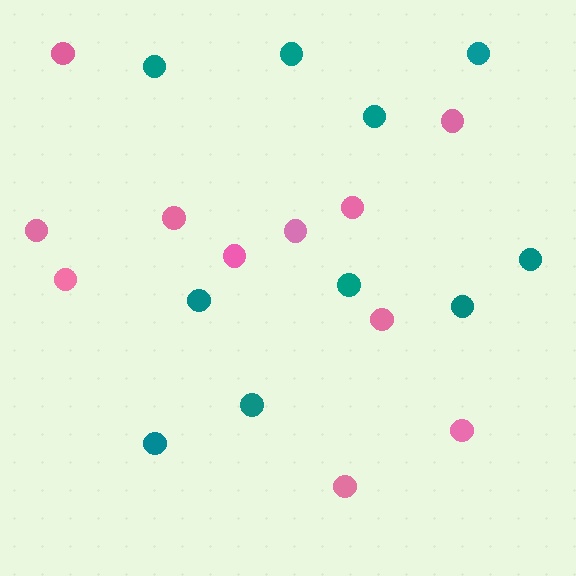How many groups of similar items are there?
There are 2 groups: one group of teal circles (10) and one group of pink circles (11).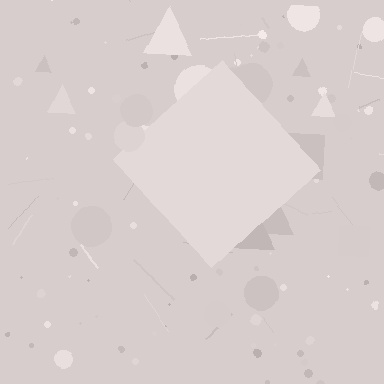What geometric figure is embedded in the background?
A diamond is embedded in the background.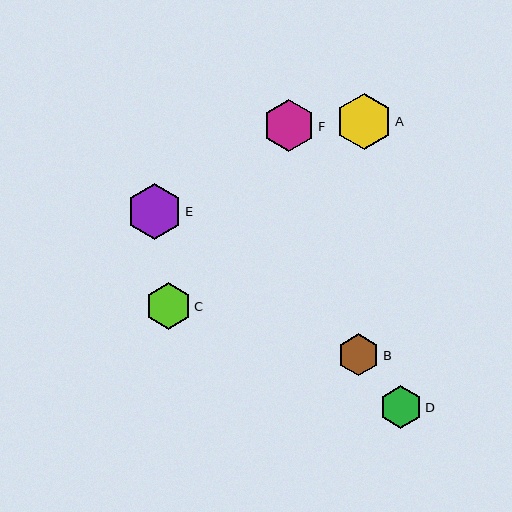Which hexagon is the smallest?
Hexagon B is the smallest with a size of approximately 42 pixels.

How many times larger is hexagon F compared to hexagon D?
Hexagon F is approximately 1.2 times the size of hexagon D.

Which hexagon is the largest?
Hexagon A is the largest with a size of approximately 56 pixels.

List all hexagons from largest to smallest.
From largest to smallest: A, E, F, C, D, B.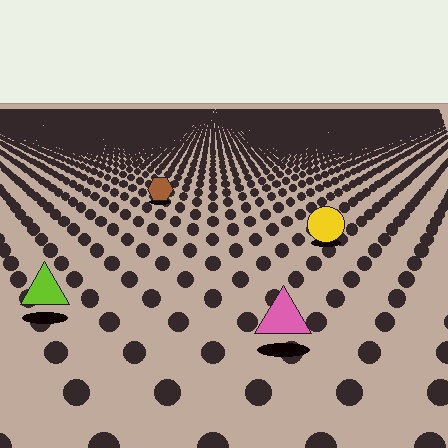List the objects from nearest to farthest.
From nearest to farthest: the pink triangle, the lime triangle, the yellow circle, the brown hexagon.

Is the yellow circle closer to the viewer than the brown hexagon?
Yes. The yellow circle is closer — you can tell from the texture gradient: the ground texture is coarser near it.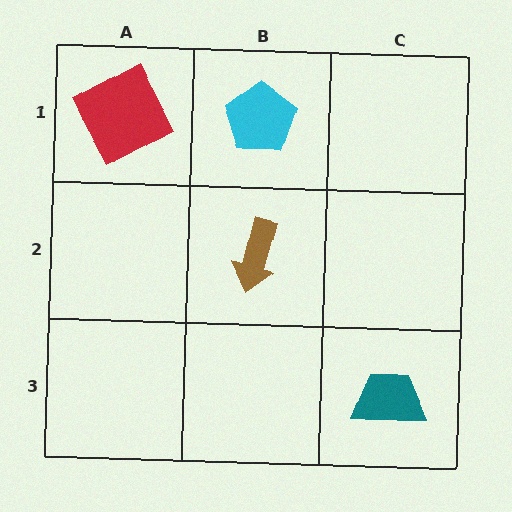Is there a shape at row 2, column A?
No, that cell is empty.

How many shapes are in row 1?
2 shapes.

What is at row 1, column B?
A cyan pentagon.